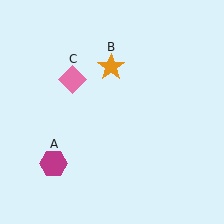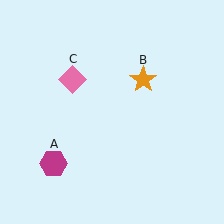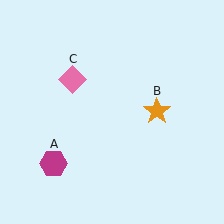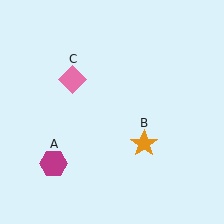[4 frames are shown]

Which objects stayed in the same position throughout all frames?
Magenta hexagon (object A) and pink diamond (object C) remained stationary.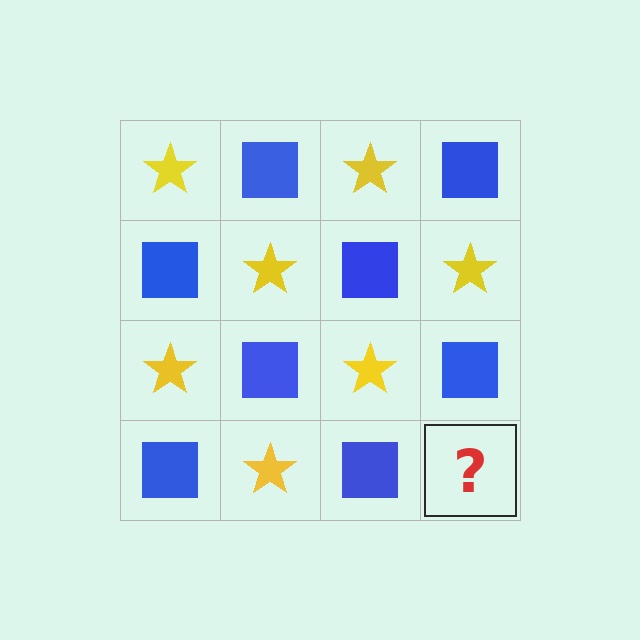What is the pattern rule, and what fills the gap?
The rule is that it alternates yellow star and blue square in a checkerboard pattern. The gap should be filled with a yellow star.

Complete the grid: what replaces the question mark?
The question mark should be replaced with a yellow star.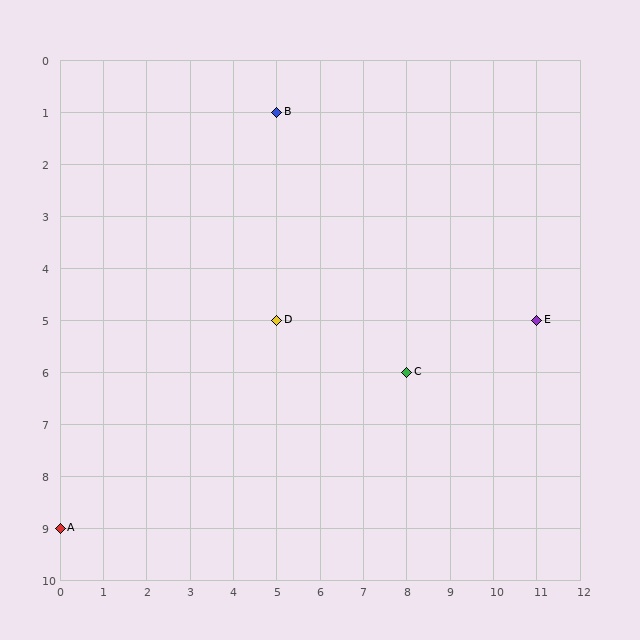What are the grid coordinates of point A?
Point A is at grid coordinates (0, 9).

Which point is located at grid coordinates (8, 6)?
Point C is at (8, 6).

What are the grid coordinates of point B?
Point B is at grid coordinates (5, 1).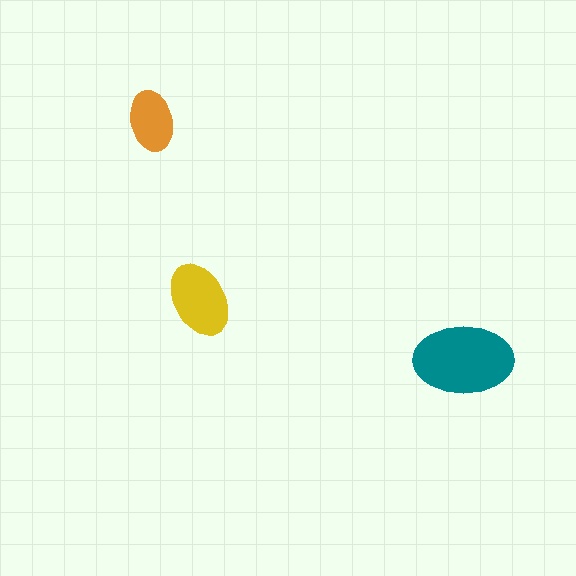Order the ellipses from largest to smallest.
the teal one, the yellow one, the orange one.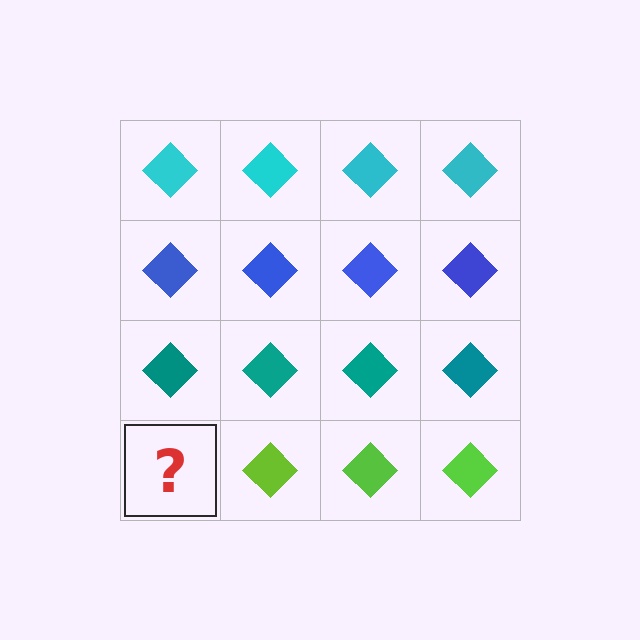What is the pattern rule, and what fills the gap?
The rule is that each row has a consistent color. The gap should be filled with a lime diamond.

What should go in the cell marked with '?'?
The missing cell should contain a lime diamond.